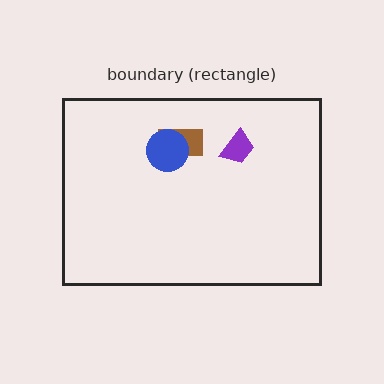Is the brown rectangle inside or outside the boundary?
Inside.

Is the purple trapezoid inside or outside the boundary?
Inside.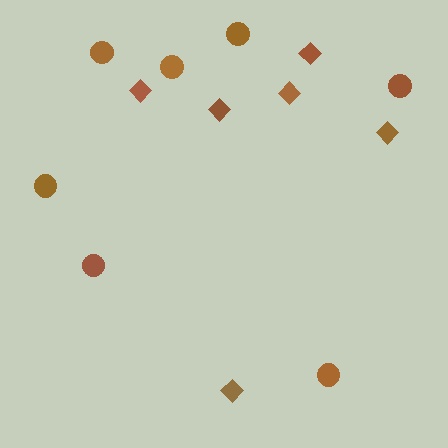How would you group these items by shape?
There are 2 groups: one group of circles (7) and one group of diamonds (6).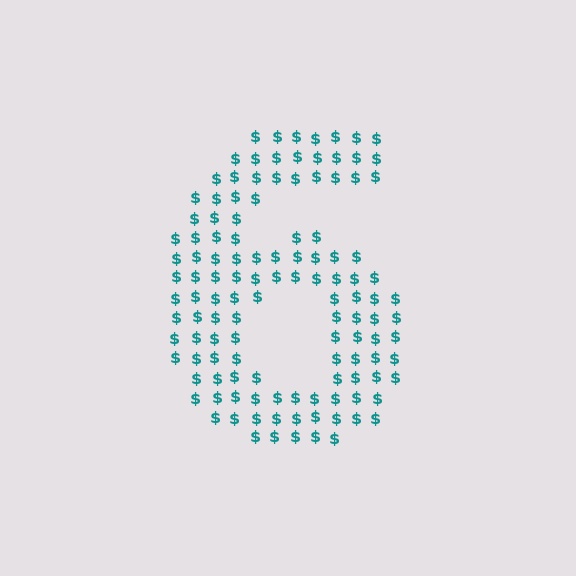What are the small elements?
The small elements are dollar signs.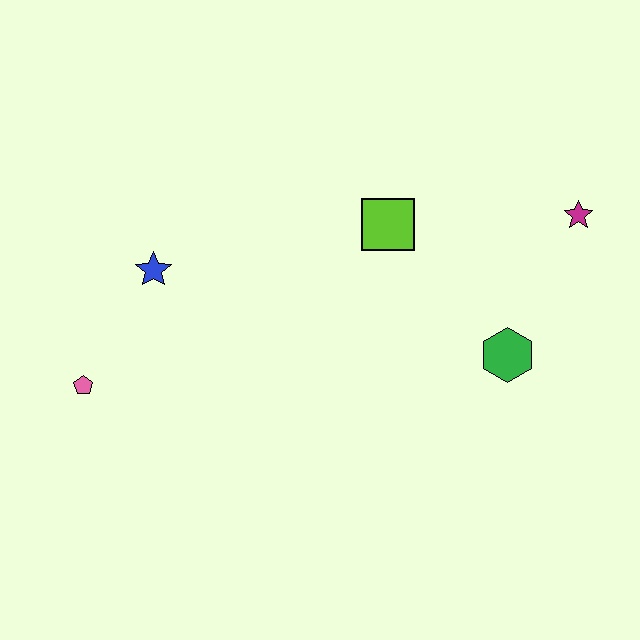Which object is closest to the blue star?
The pink pentagon is closest to the blue star.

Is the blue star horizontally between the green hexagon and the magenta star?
No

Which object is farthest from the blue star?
The magenta star is farthest from the blue star.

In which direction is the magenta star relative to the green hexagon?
The magenta star is above the green hexagon.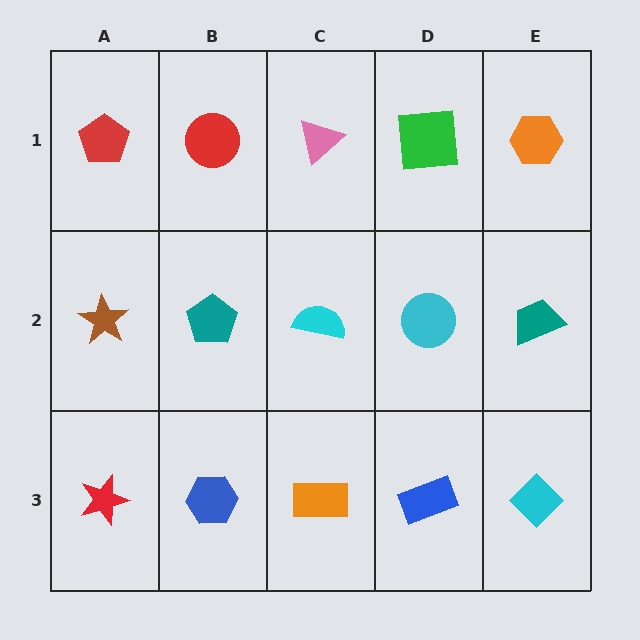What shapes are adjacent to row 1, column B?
A teal pentagon (row 2, column B), a red pentagon (row 1, column A), a pink triangle (row 1, column C).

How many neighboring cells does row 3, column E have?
2.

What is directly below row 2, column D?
A blue rectangle.